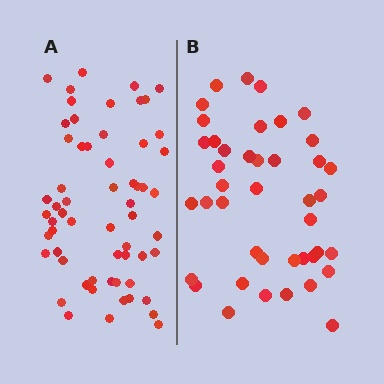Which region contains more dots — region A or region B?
Region A (the left region) has more dots.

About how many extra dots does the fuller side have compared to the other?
Region A has approximately 20 more dots than region B.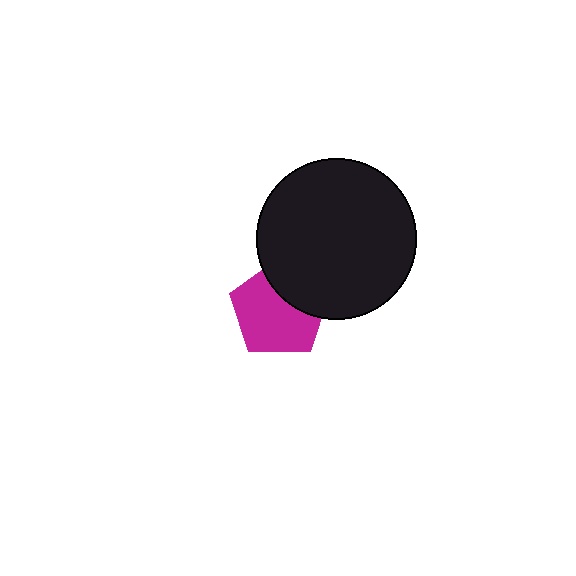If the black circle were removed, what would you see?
You would see the complete magenta pentagon.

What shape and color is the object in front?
The object in front is a black circle.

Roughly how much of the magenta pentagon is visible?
Most of it is visible (roughly 68%).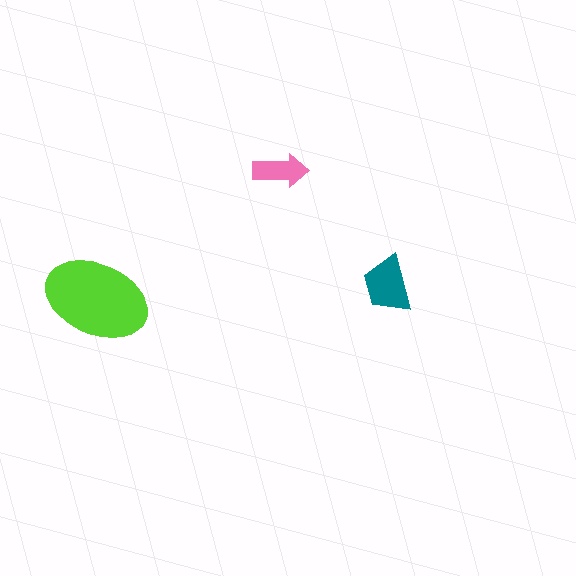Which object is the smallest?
The pink arrow.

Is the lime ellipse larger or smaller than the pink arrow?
Larger.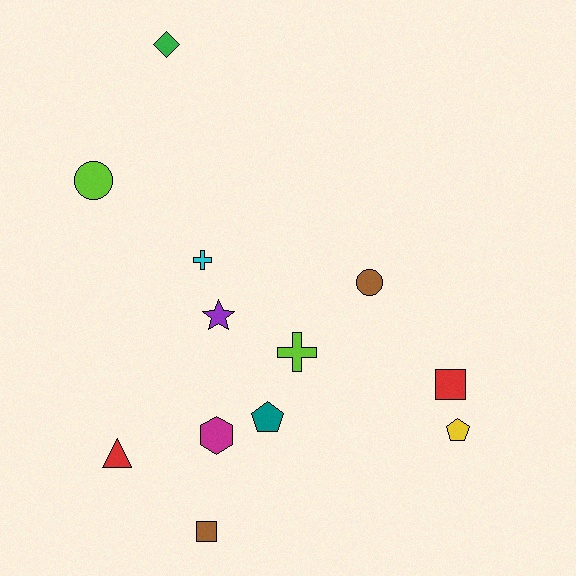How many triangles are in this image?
There is 1 triangle.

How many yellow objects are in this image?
There is 1 yellow object.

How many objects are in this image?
There are 12 objects.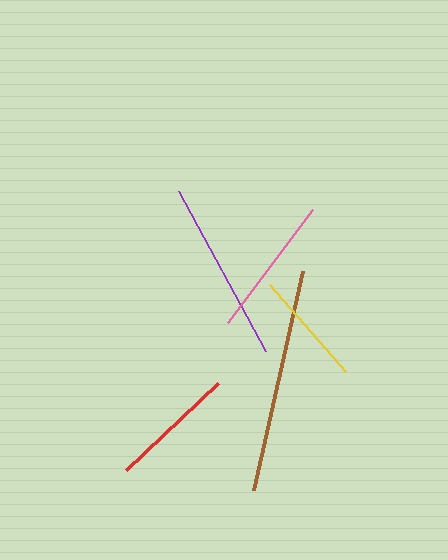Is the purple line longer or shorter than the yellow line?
The purple line is longer than the yellow line.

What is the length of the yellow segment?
The yellow segment is approximately 115 pixels long.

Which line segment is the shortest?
The yellow line is the shortest at approximately 115 pixels.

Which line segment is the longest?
The brown line is the longest at approximately 225 pixels.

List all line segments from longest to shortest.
From longest to shortest: brown, purple, pink, red, yellow.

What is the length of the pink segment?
The pink segment is approximately 142 pixels long.